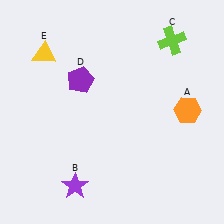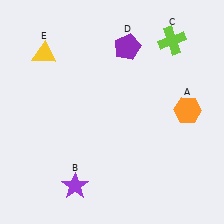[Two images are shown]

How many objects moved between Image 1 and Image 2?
1 object moved between the two images.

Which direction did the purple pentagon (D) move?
The purple pentagon (D) moved right.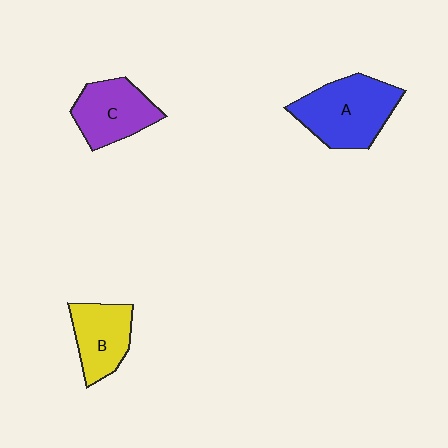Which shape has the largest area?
Shape A (blue).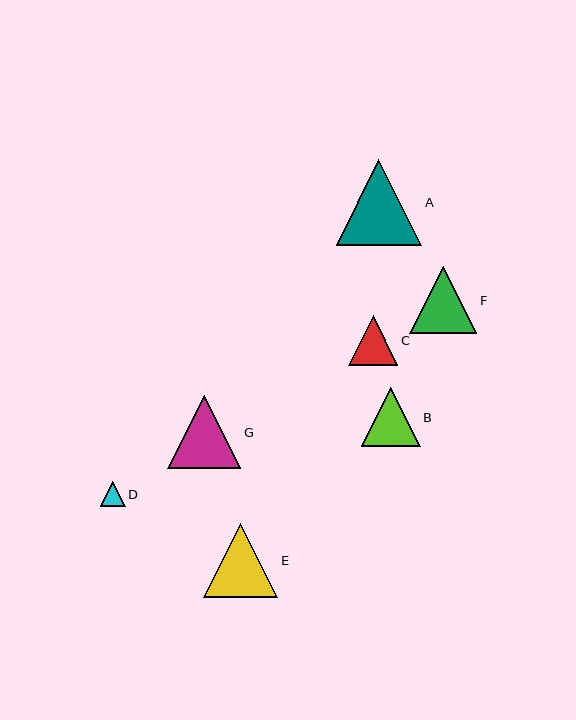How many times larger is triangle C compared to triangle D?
Triangle C is approximately 2.0 times the size of triangle D.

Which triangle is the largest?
Triangle A is the largest with a size of approximately 85 pixels.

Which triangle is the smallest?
Triangle D is the smallest with a size of approximately 25 pixels.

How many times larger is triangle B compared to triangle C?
Triangle B is approximately 1.2 times the size of triangle C.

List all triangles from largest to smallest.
From largest to smallest: A, E, G, F, B, C, D.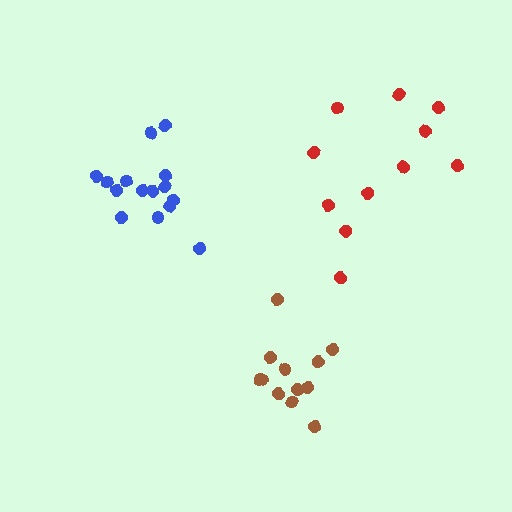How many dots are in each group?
Group 1: 11 dots, Group 2: 15 dots, Group 3: 12 dots (38 total).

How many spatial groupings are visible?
There are 3 spatial groupings.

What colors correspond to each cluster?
The clusters are colored: red, blue, brown.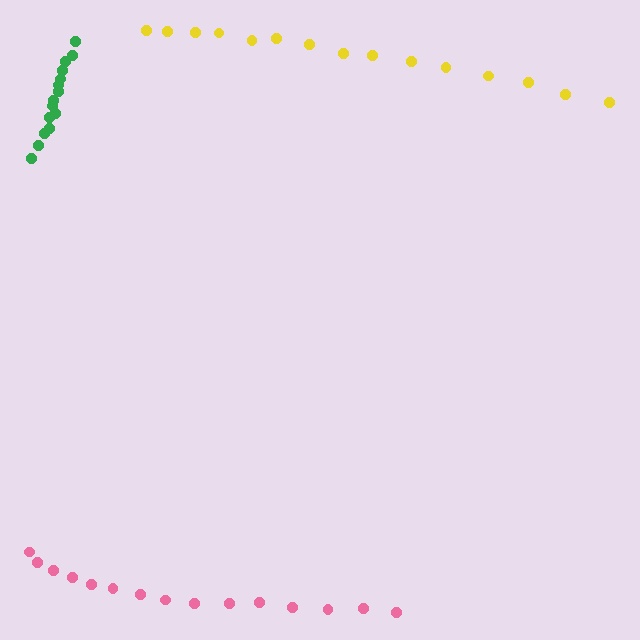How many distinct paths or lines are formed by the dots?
There are 3 distinct paths.